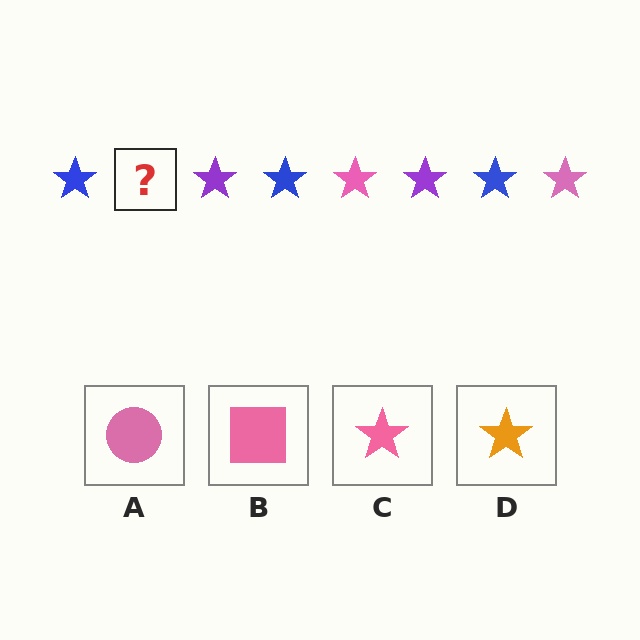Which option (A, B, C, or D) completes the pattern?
C.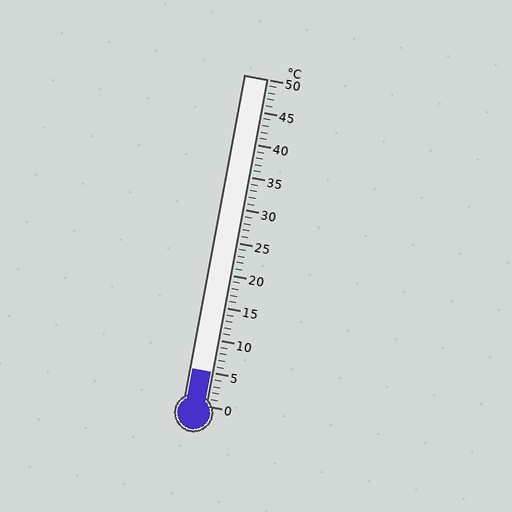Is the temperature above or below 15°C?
The temperature is below 15°C.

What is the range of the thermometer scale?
The thermometer scale ranges from 0°C to 50°C.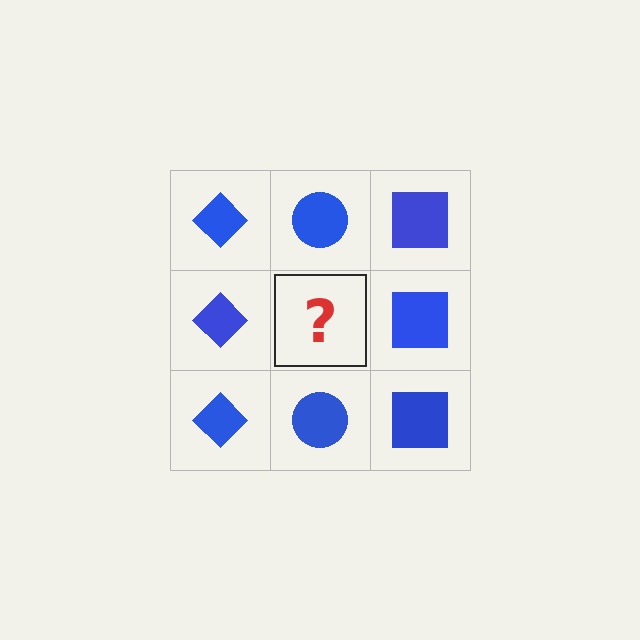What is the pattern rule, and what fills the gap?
The rule is that each column has a consistent shape. The gap should be filled with a blue circle.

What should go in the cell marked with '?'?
The missing cell should contain a blue circle.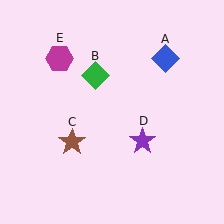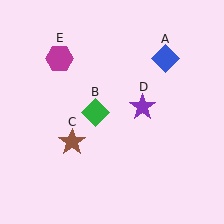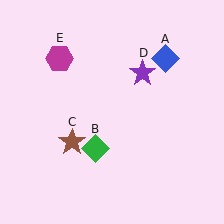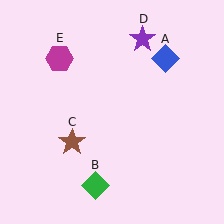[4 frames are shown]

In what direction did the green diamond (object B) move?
The green diamond (object B) moved down.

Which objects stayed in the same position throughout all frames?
Blue diamond (object A) and brown star (object C) and magenta hexagon (object E) remained stationary.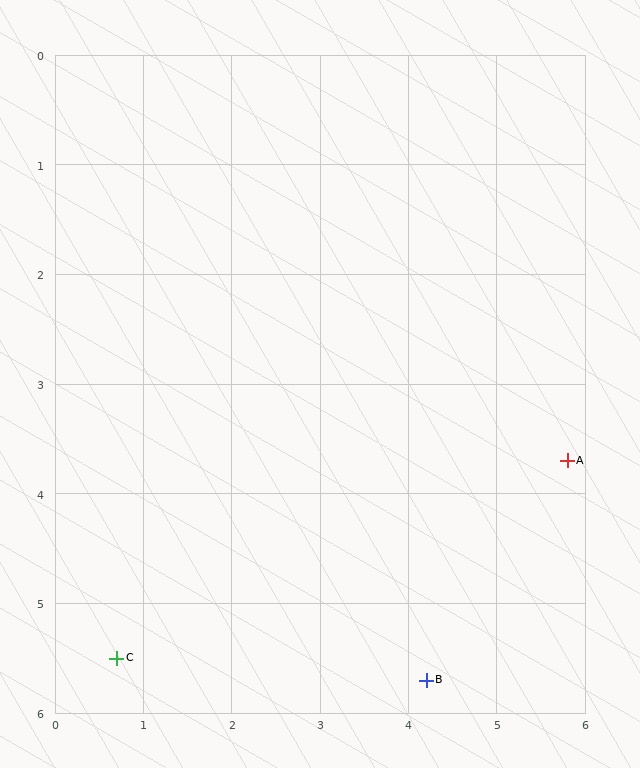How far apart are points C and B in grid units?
Points C and B are about 3.5 grid units apart.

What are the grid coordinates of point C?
Point C is at approximately (0.7, 5.5).